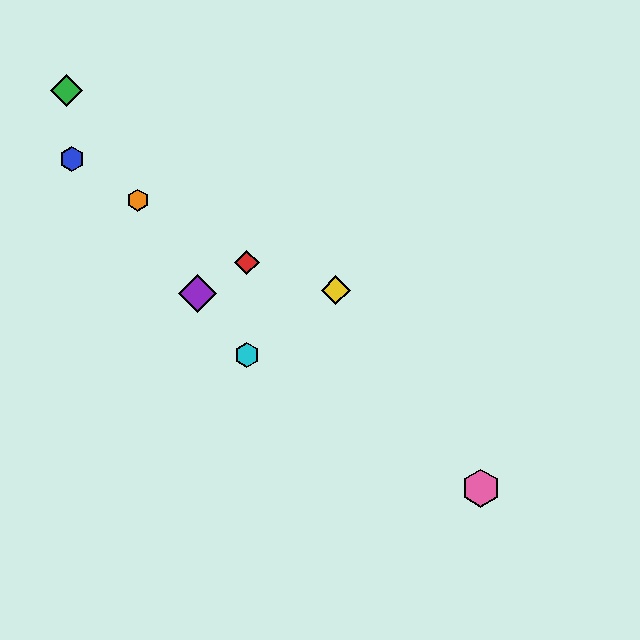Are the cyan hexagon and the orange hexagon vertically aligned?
No, the cyan hexagon is at x≈247 and the orange hexagon is at x≈138.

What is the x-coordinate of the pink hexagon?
The pink hexagon is at x≈481.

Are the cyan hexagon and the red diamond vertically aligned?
Yes, both are at x≈247.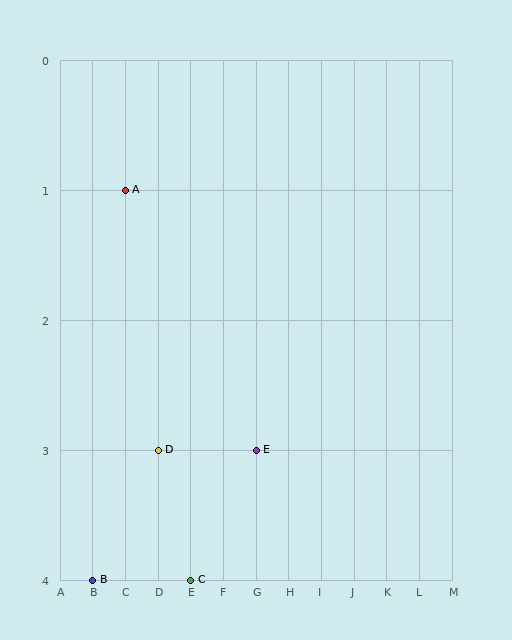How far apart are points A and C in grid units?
Points A and C are 2 columns and 3 rows apart (about 3.6 grid units diagonally).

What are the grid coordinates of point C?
Point C is at grid coordinates (E, 4).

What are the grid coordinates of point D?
Point D is at grid coordinates (D, 3).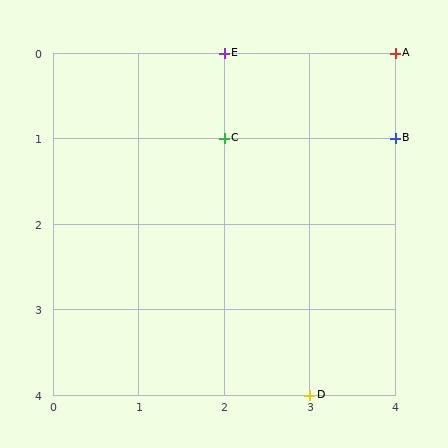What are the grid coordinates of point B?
Point B is at grid coordinates (4, 1).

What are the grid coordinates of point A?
Point A is at grid coordinates (4, 0).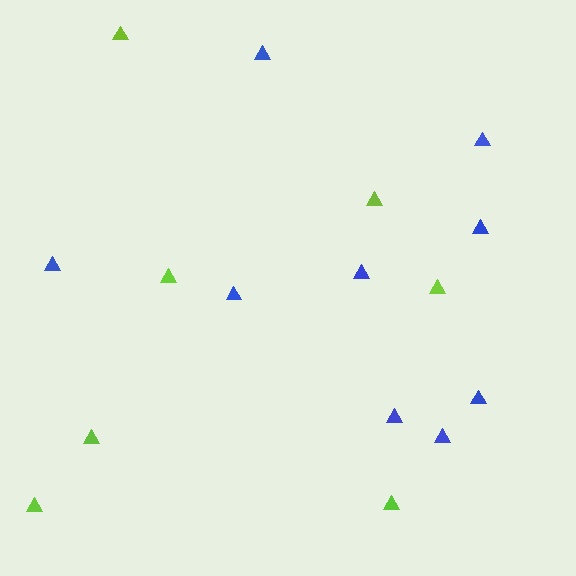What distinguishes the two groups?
There are 2 groups: one group of lime triangles (7) and one group of blue triangles (9).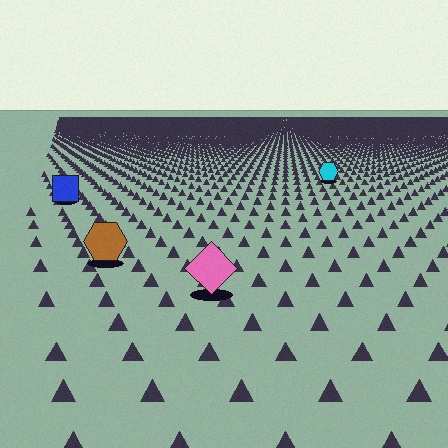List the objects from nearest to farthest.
From nearest to farthest: the pink diamond, the brown hexagon, the blue square, the cyan hexagon.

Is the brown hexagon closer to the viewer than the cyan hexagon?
Yes. The brown hexagon is closer — you can tell from the texture gradient: the ground texture is coarser near it.